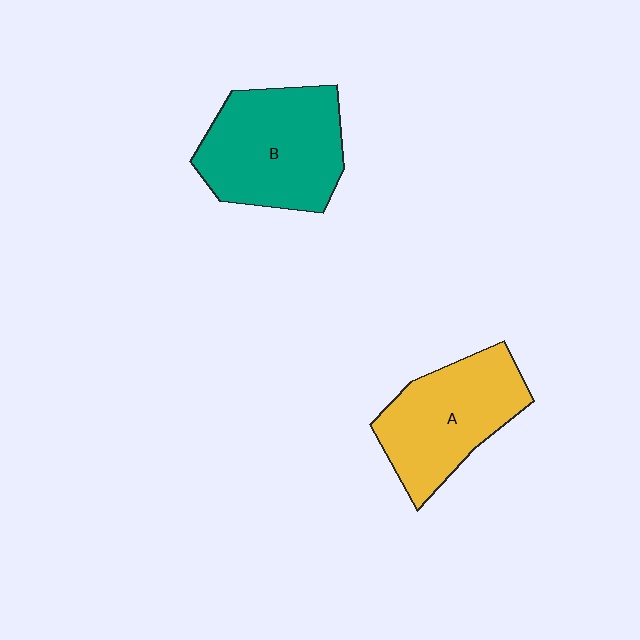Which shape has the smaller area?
Shape A (yellow).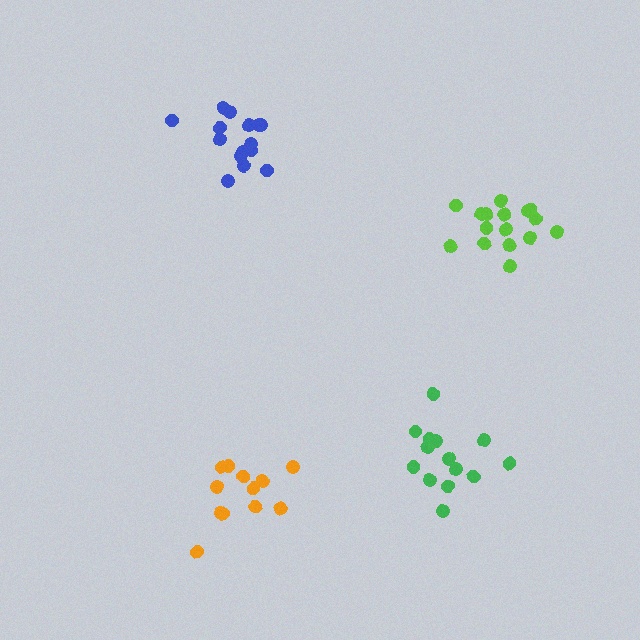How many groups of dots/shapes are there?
There are 4 groups.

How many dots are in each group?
Group 1: 14 dots, Group 2: 12 dots, Group 3: 15 dots, Group 4: 16 dots (57 total).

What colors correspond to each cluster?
The clusters are colored: green, orange, blue, lime.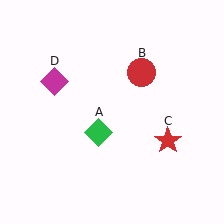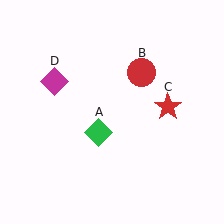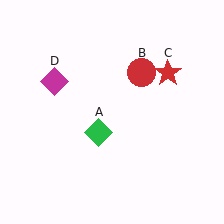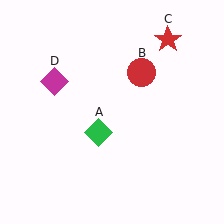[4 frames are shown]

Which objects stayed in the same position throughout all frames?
Green diamond (object A) and red circle (object B) and magenta diamond (object D) remained stationary.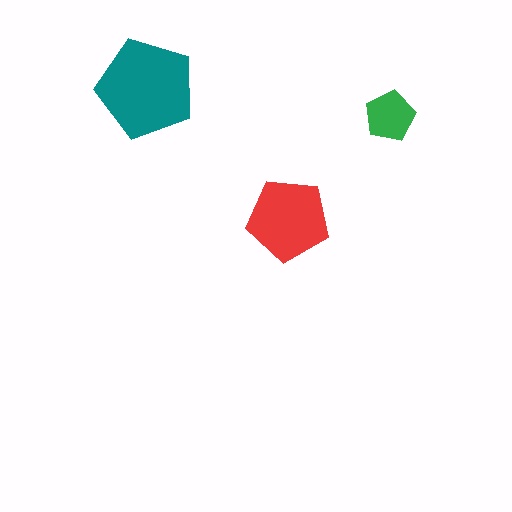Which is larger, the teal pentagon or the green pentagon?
The teal one.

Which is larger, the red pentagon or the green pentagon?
The red one.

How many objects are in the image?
There are 3 objects in the image.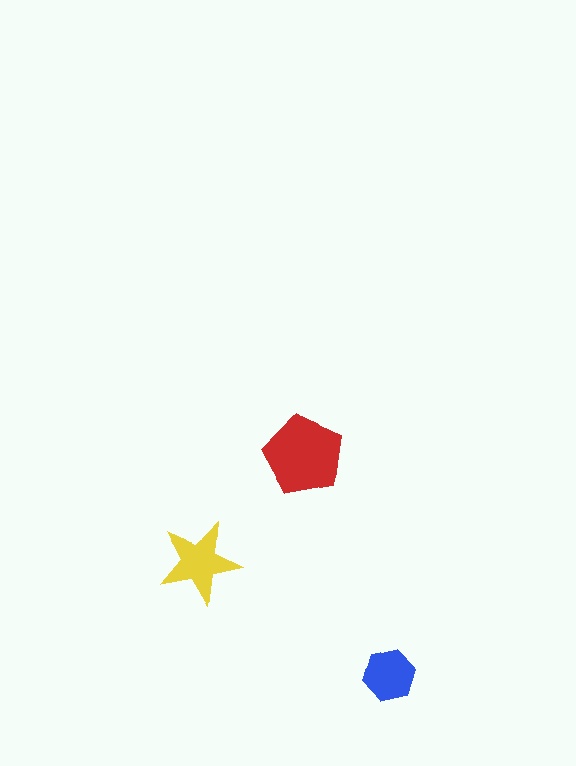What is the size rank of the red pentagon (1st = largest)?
1st.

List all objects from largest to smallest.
The red pentagon, the yellow star, the blue hexagon.